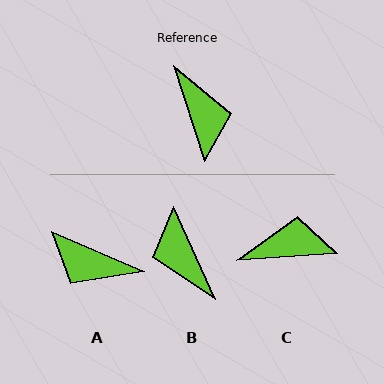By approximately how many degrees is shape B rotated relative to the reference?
Approximately 174 degrees clockwise.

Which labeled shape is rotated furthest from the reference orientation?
B, about 174 degrees away.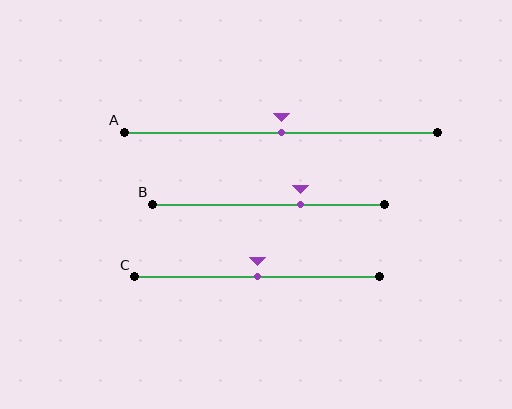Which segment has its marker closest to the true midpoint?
Segment A has its marker closest to the true midpoint.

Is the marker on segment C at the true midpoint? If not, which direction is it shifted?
Yes, the marker on segment C is at the true midpoint.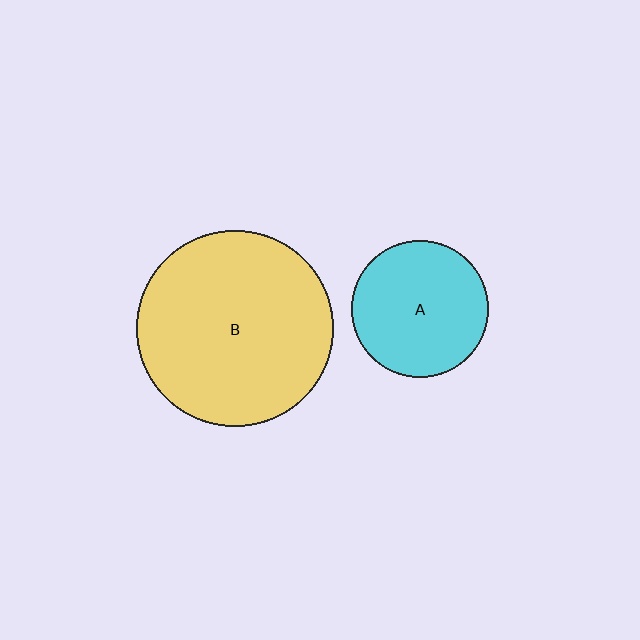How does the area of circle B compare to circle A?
Approximately 2.1 times.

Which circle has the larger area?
Circle B (yellow).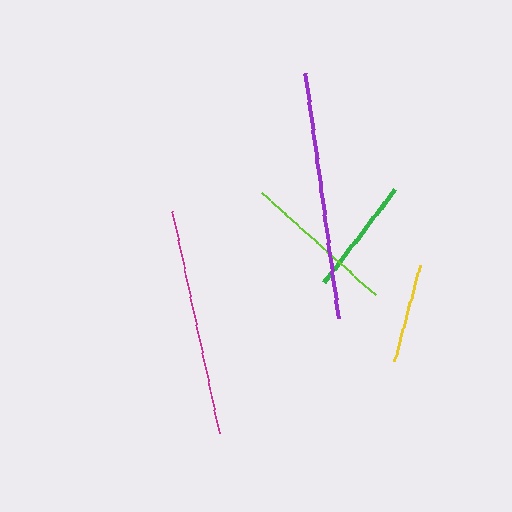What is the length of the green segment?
The green segment is approximately 118 pixels long.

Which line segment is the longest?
The purple line is the longest at approximately 247 pixels.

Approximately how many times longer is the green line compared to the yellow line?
The green line is approximately 1.2 times the length of the yellow line.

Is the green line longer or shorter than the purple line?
The purple line is longer than the green line.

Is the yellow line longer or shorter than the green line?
The green line is longer than the yellow line.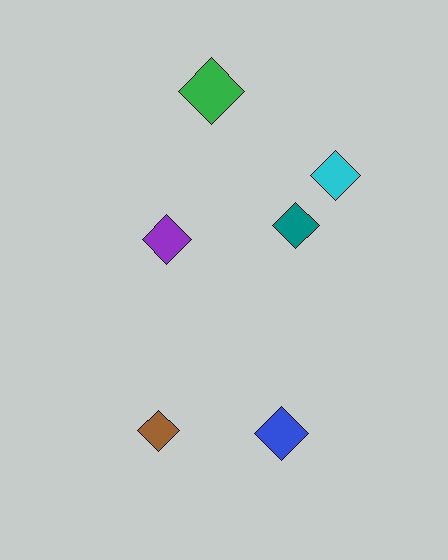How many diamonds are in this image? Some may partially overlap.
There are 6 diamonds.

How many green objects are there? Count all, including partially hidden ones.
There is 1 green object.